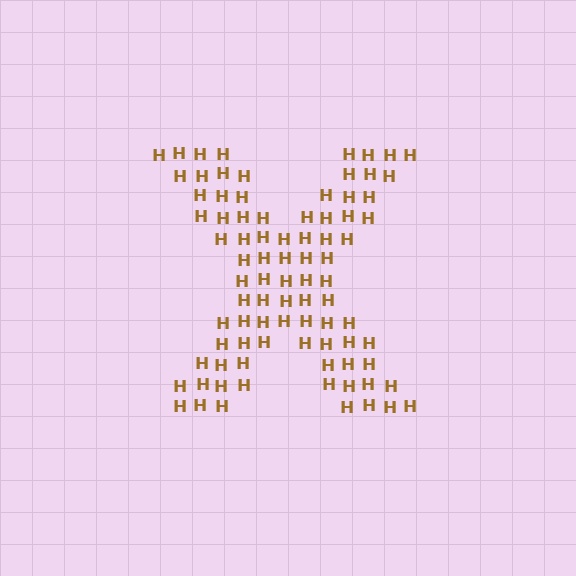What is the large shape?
The large shape is the letter X.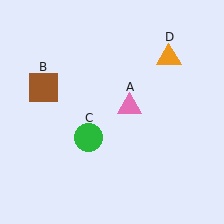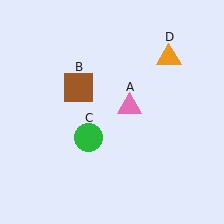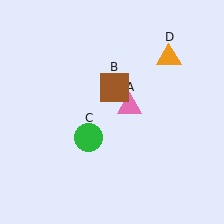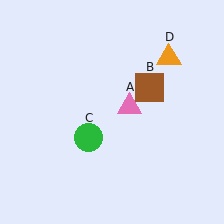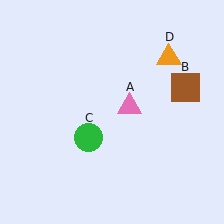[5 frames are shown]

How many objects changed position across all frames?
1 object changed position: brown square (object B).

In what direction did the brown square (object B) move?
The brown square (object B) moved right.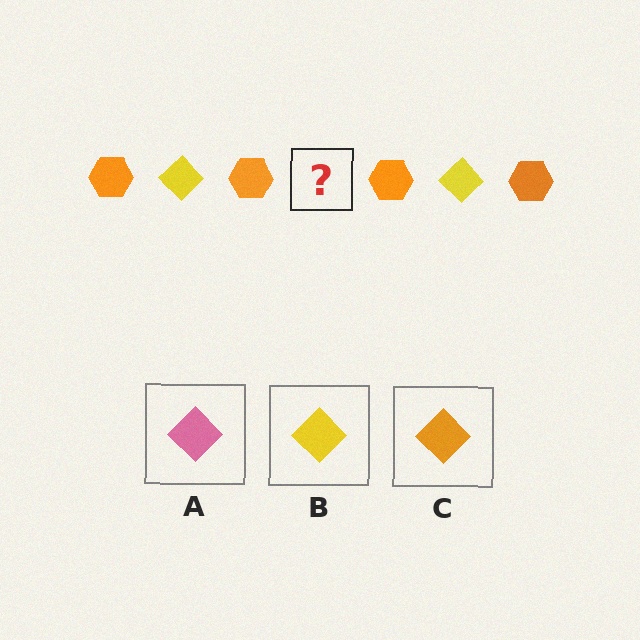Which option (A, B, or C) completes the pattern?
B.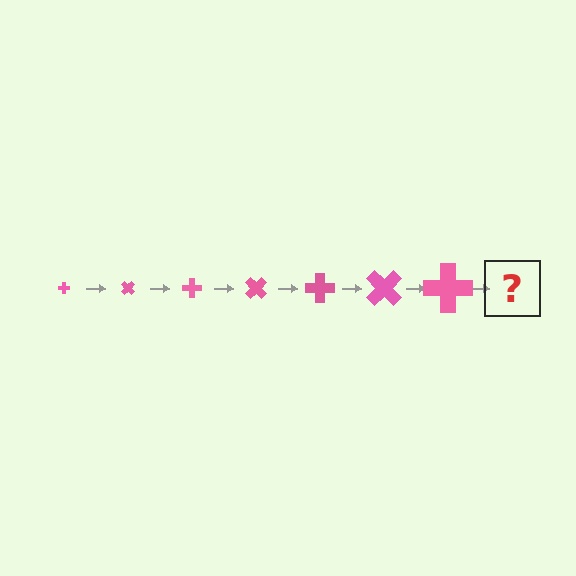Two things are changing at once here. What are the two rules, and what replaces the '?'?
The two rules are that the cross grows larger each step and it rotates 45 degrees each step. The '?' should be a cross, larger than the previous one and rotated 315 degrees from the start.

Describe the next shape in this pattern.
It should be a cross, larger than the previous one and rotated 315 degrees from the start.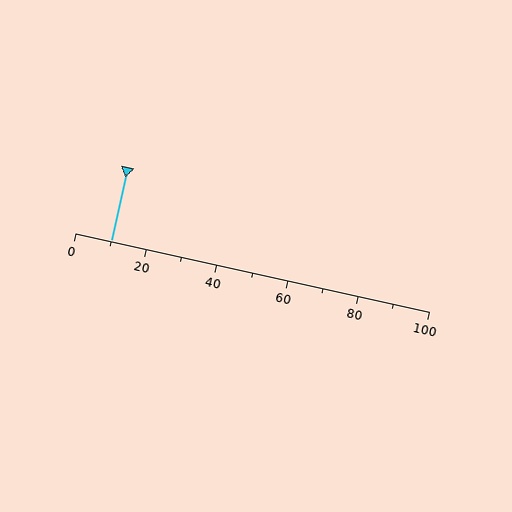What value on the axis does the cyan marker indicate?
The marker indicates approximately 10.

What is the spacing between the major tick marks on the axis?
The major ticks are spaced 20 apart.